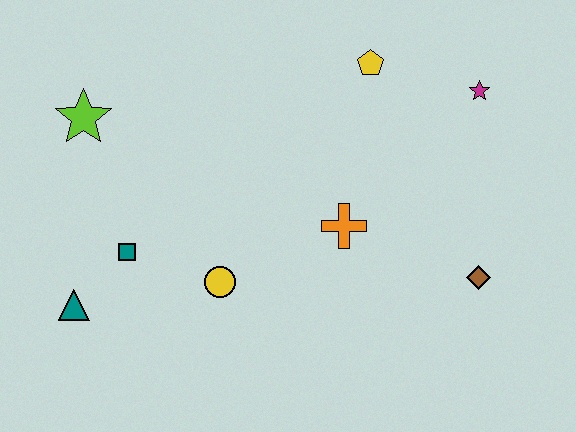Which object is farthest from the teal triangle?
The magenta star is farthest from the teal triangle.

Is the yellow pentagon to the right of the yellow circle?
Yes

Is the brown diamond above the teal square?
No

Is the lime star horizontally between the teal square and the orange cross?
No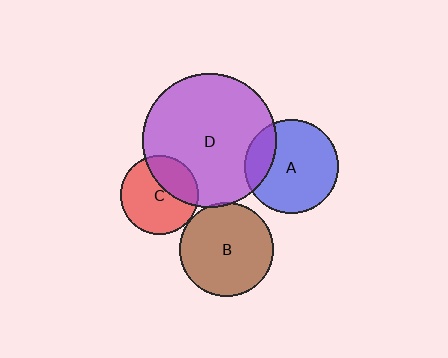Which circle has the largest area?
Circle D (purple).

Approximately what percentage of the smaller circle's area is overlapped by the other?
Approximately 20%.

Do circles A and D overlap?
Yes.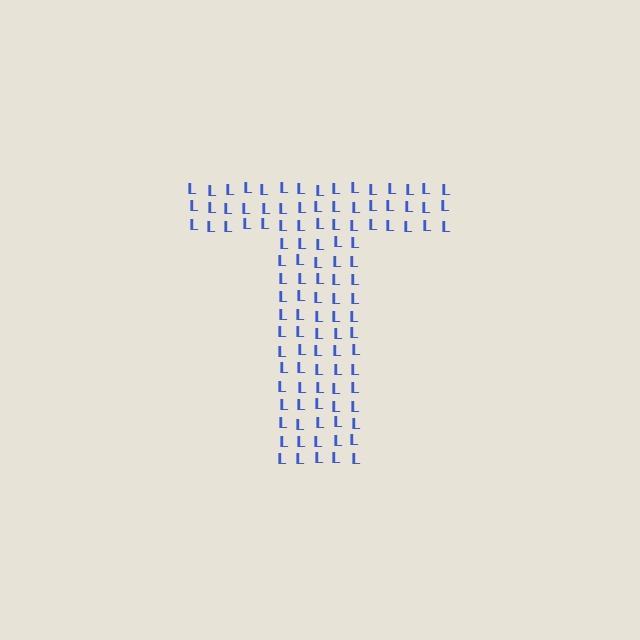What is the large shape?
The large shape is the letter T.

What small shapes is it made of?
It is made of small letter L's.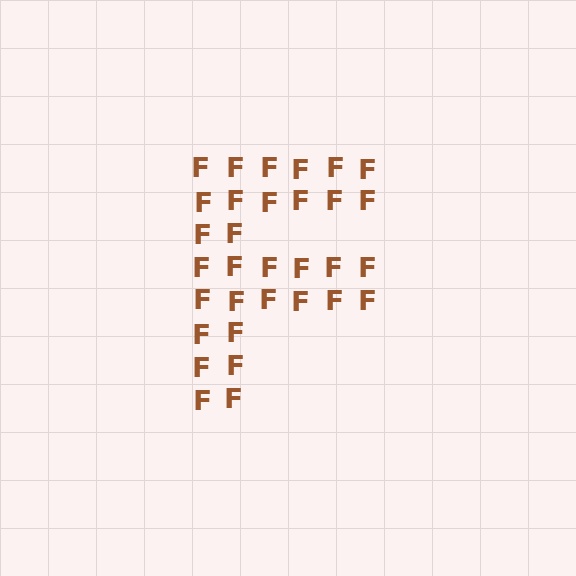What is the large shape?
The large shape is the letter F.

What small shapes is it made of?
It is made of small letter F's.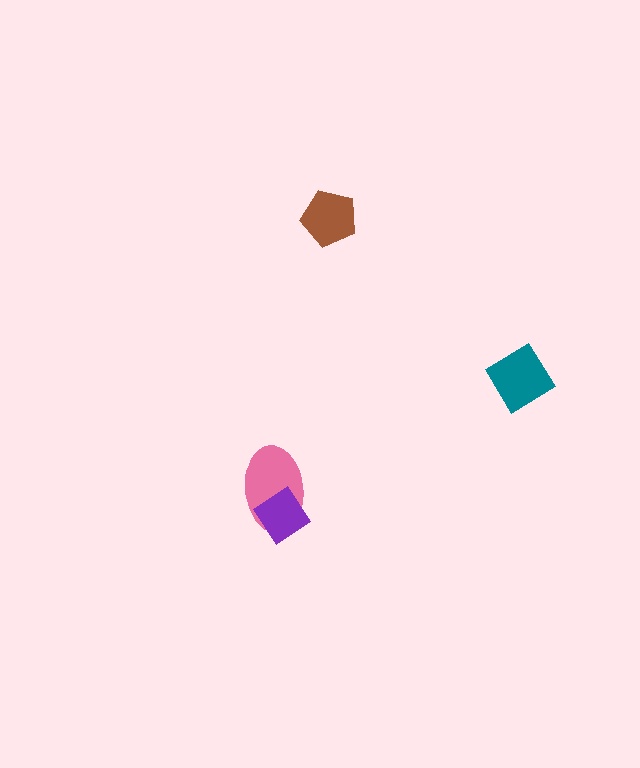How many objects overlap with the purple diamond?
1 object overlaps with the purple diamond.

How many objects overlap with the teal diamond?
0 objects overlap with the teal diamond.